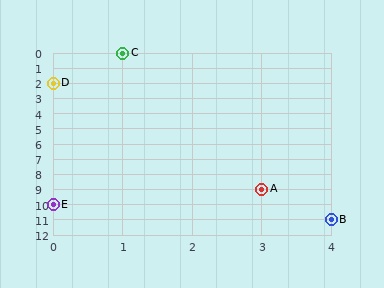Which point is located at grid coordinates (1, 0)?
Point C is at (1, 0).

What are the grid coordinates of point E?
Point E is at grid coordinates (0, 10).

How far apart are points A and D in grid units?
Points A and D are 3 columns and 7 rows apart (about 7.6 grid units diagonally).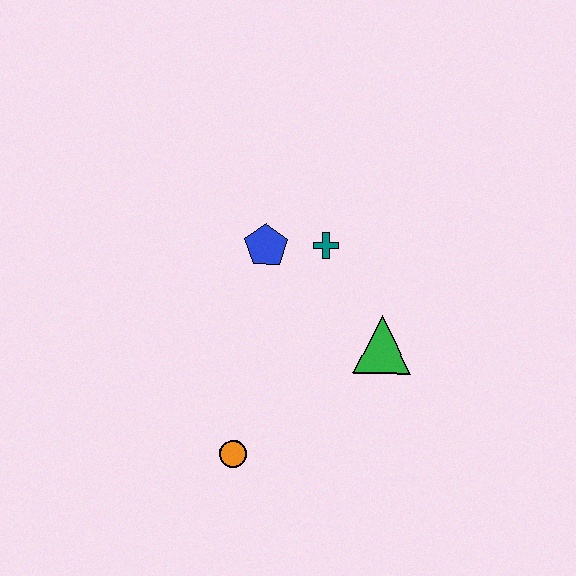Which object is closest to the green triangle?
The teal cross is closest to the green triangle.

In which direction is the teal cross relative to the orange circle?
The teal cross is above the orange circle.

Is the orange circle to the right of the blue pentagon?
No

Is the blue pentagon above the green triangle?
Yes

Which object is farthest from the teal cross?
The orange circle is farthest from the teal cross.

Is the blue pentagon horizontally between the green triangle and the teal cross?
No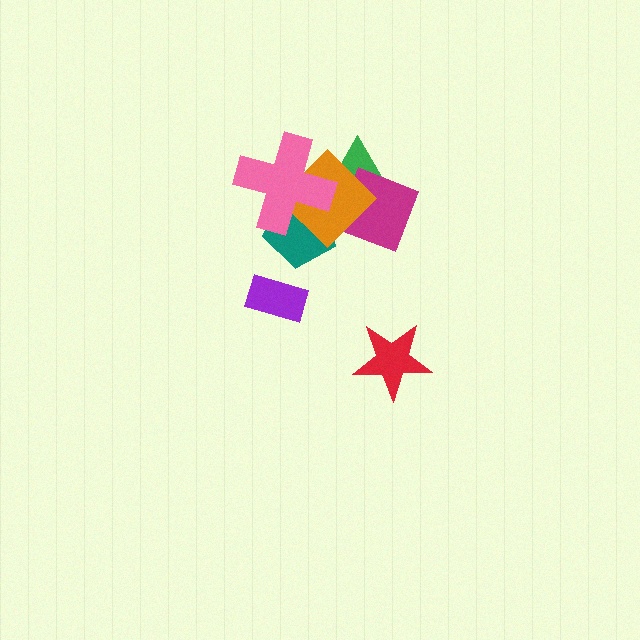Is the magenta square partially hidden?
Yes, it is partially covered by another shape.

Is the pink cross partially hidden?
No, no other shape covers it.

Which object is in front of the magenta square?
The orange diamond is in front of the magenta square.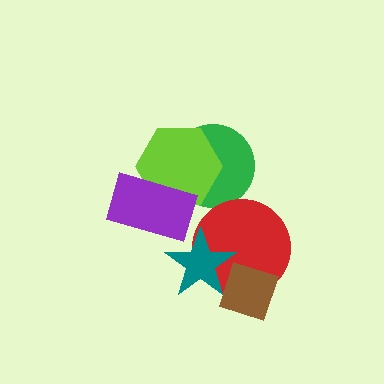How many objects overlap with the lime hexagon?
2 objects overlap with the lime hexagon.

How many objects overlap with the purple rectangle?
1 object overlaps with the purple rectangle.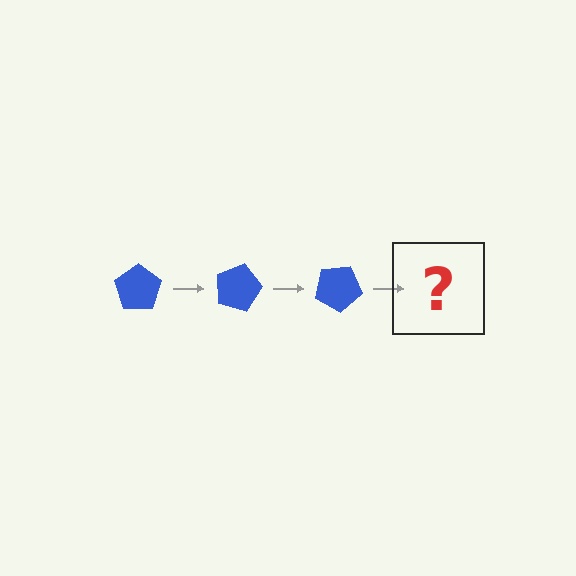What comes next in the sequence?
The next element should be a blue pentagon rotated 45 degrees.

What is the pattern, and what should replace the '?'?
The pattern is that the pentagon rotates 15 degrees each step. The '?' should be a blue pentagon rotated 45 degrees.